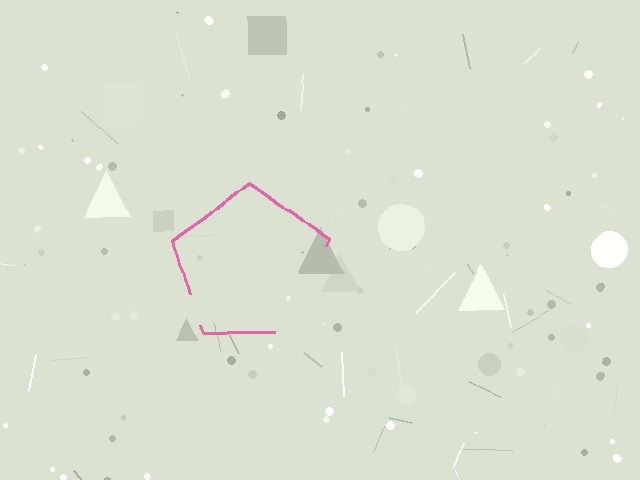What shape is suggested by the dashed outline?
The dashed outline suggests a pentagon.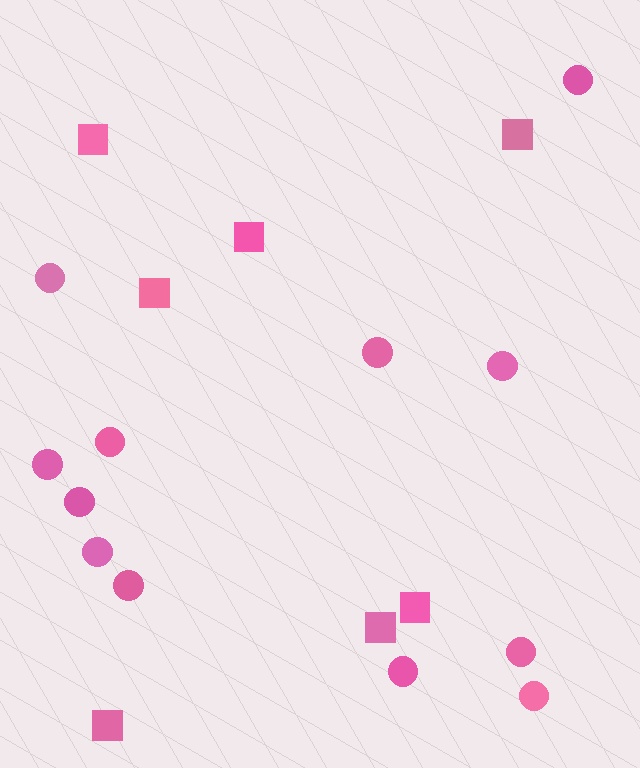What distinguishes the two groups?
There are 2 groups: one group of circles (12) and one group of squares (7).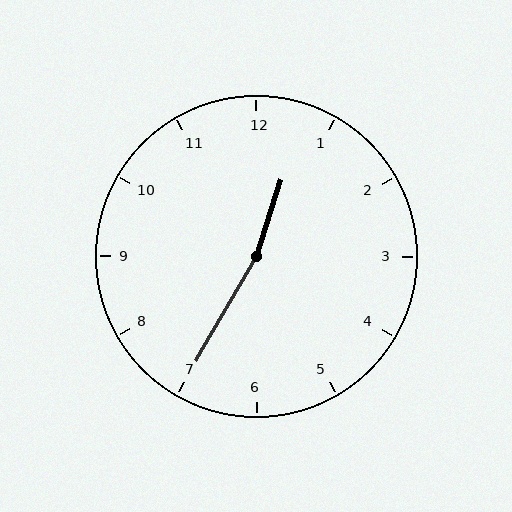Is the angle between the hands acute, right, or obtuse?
It is obtuse.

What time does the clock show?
12:35.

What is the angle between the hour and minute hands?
Approximately 168 degrees.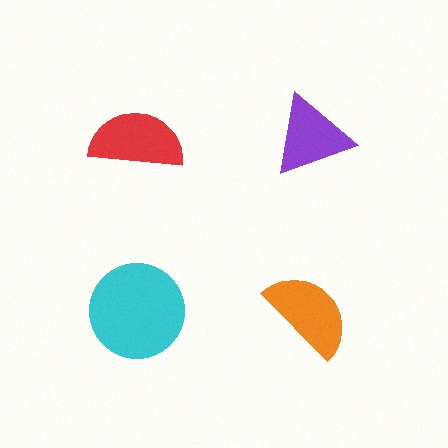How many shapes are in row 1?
2 shapes.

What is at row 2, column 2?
An orange semicircle.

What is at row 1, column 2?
A purple triangle.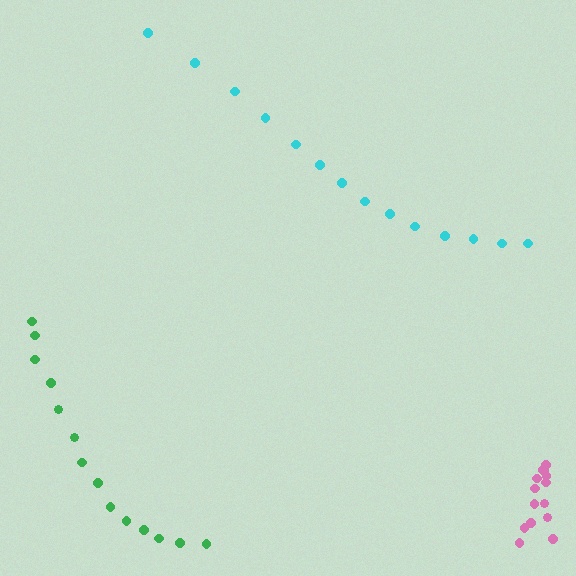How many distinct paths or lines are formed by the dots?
There are 3 distinct paths.